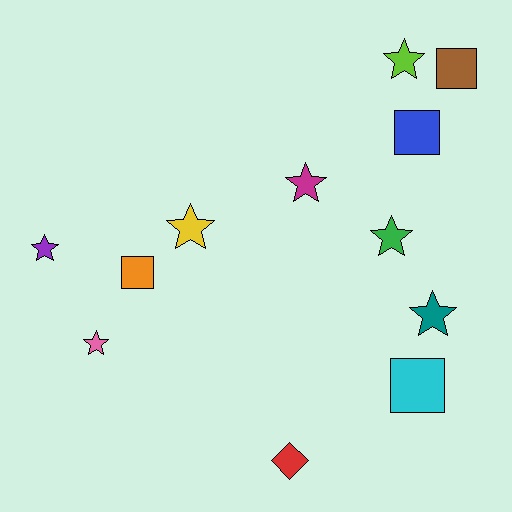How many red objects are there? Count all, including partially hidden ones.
There is 1 red object.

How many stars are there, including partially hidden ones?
There are 7 stars.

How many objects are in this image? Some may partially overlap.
There are 12 objects.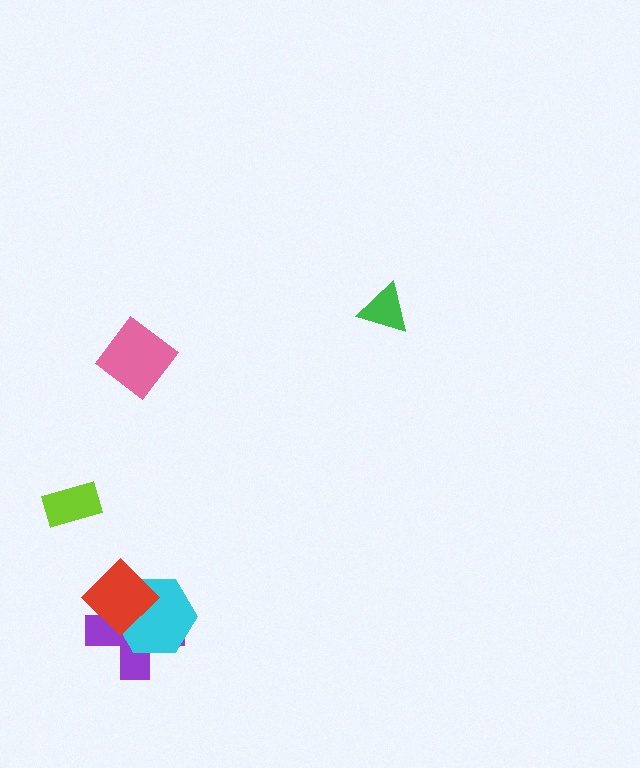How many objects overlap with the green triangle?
0 objects overlap with the green triangle.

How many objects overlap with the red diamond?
2 objects overlap with the red diamond.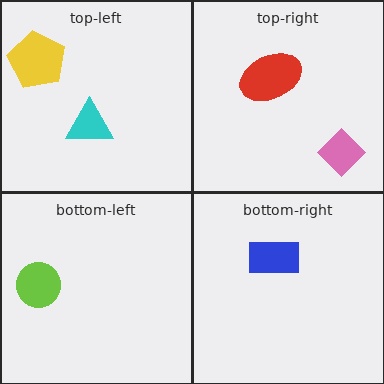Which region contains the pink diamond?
The top-right region.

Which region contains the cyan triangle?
The top-left region.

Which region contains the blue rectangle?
The bottom-right region.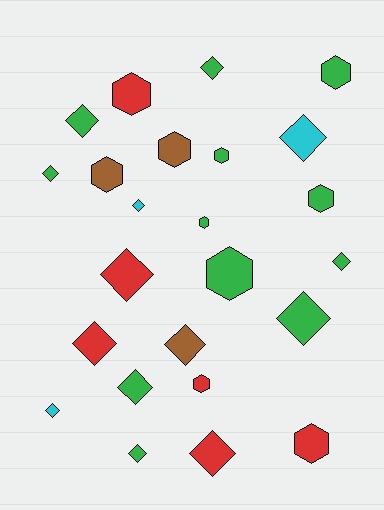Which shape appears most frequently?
Diamond, with 14 objects.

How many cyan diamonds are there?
There are 3 cyan diamonds.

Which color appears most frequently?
Green, with 12 objects.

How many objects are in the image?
There are 24 objects.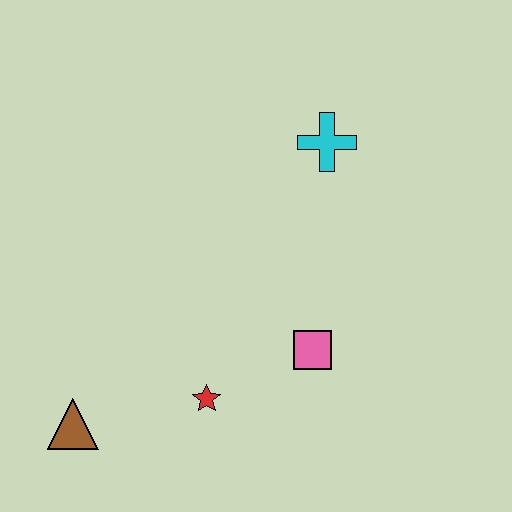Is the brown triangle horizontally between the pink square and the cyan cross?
No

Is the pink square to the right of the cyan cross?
No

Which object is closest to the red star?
The pink square is closest to the red star.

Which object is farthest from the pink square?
The brown triangle is farthest from the pink square.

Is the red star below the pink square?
Yes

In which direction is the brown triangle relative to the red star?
The brown triangle is to the left of the red star.